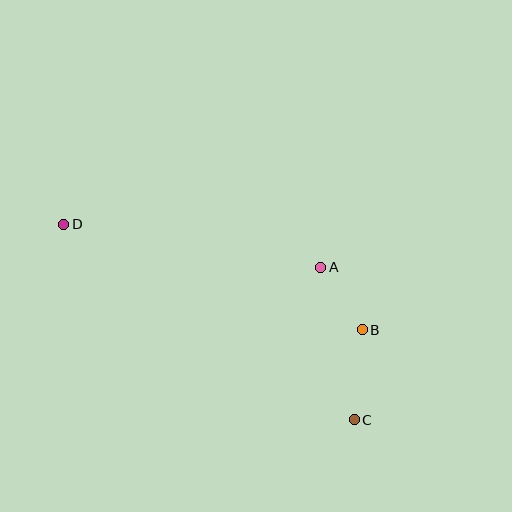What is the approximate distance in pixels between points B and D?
The distance between B and D is approximately 317 pixels.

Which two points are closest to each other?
Points A and B are closest to each other.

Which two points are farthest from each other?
Points C and D are farthest from each other.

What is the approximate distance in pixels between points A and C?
The distance between A and C is approximately 156 pixels.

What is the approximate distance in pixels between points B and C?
The distance between B and C is approximately 90 pixels.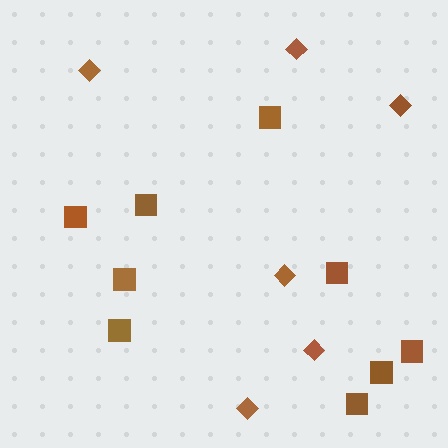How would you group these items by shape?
There are 2 groups: one group of diamonds (6) and one group of squares (9).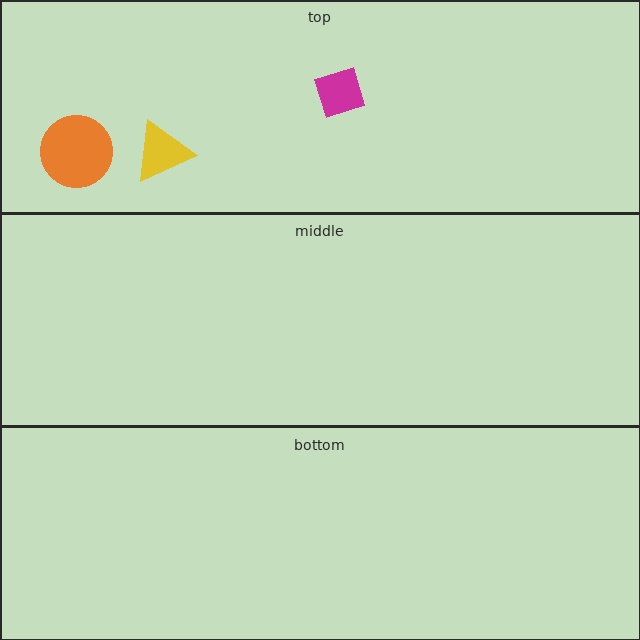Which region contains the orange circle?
The top region.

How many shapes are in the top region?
3.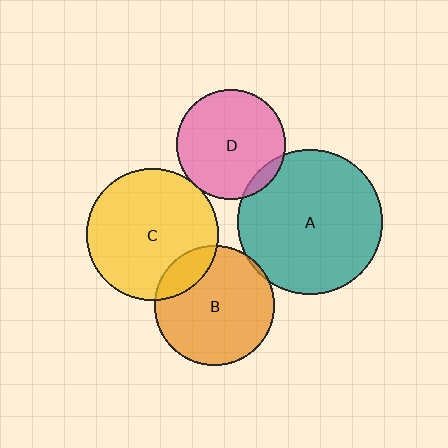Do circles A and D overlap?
Yes.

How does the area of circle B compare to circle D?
Approximately 1.2 times.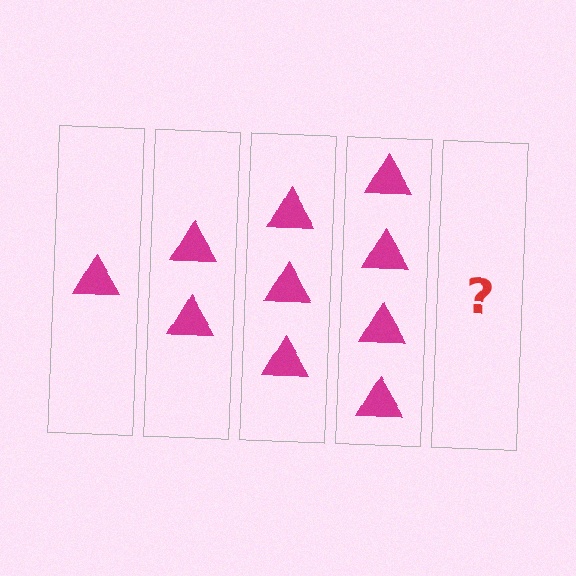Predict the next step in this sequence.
The next step is 5 triangles.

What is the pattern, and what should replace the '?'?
The pattern is that each step adds one more triangle. The '?' should be 5 triangles.